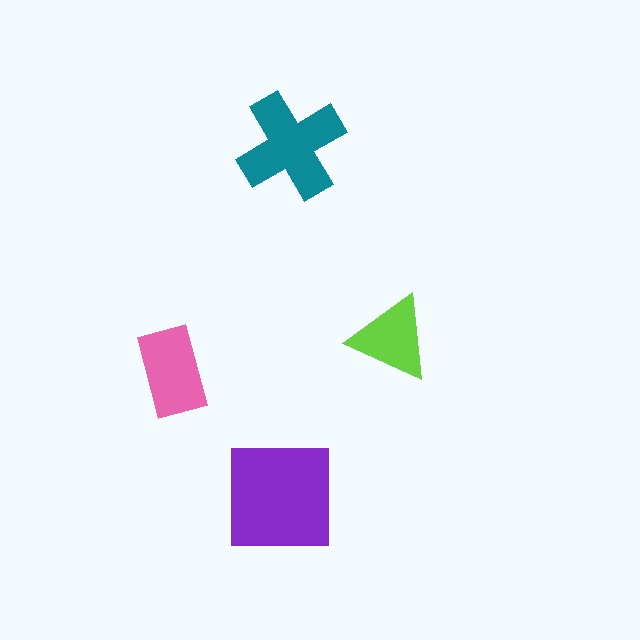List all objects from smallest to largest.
The lime triangle, the pink rectangle, the teal cross, the purple square.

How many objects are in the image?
There are 4 objects in the image.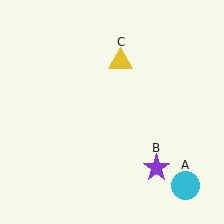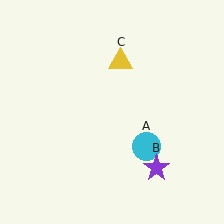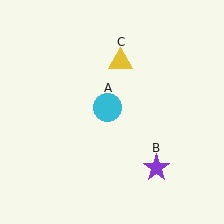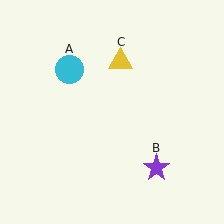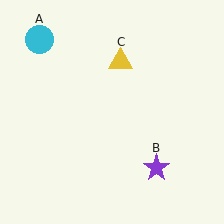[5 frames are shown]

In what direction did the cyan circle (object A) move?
The cyan circle (object A) moved up and to the left.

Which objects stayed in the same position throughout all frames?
Purple star (object B) and yellow triangle (object C) remained stationary.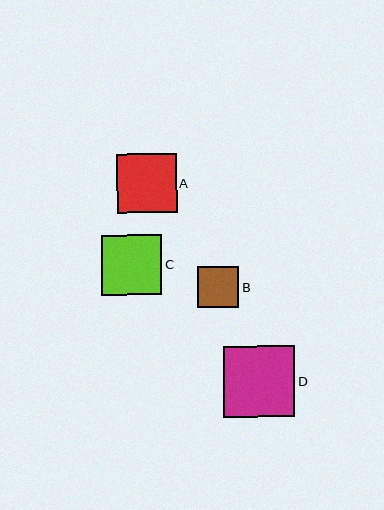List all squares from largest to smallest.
From largest to smallest: D, C, A, B.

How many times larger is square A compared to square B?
Square A is approximately 1.5 times the size of square B.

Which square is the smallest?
Square B is the smallest with a size of approximately 41 pixels.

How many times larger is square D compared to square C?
Square D is approximately 1.2 times the size of square C.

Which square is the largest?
Square D is the largest with a size of approximately 71 pixels.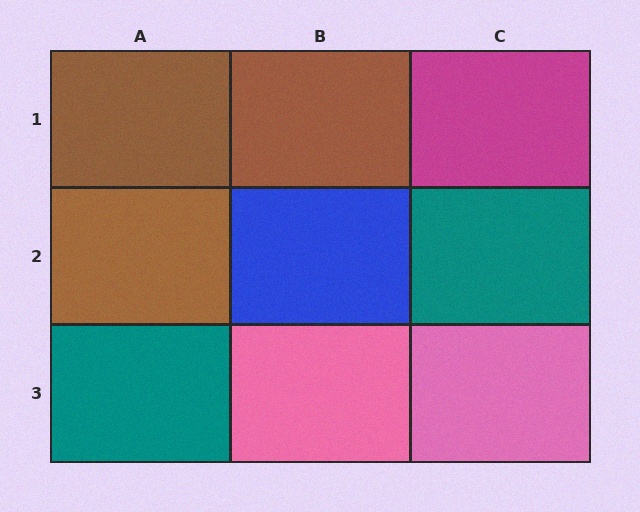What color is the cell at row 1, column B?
Brown.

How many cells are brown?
3 cells are brown.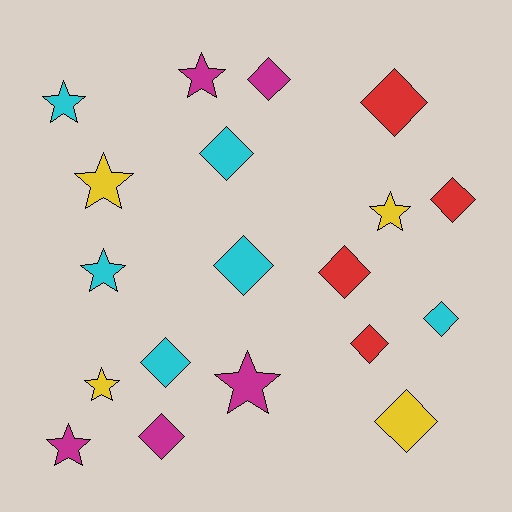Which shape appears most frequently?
Diamond, with 11 objects.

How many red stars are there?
There are no red stars.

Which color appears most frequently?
Cyan, with 6 objects.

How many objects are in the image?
There are 19 objects.